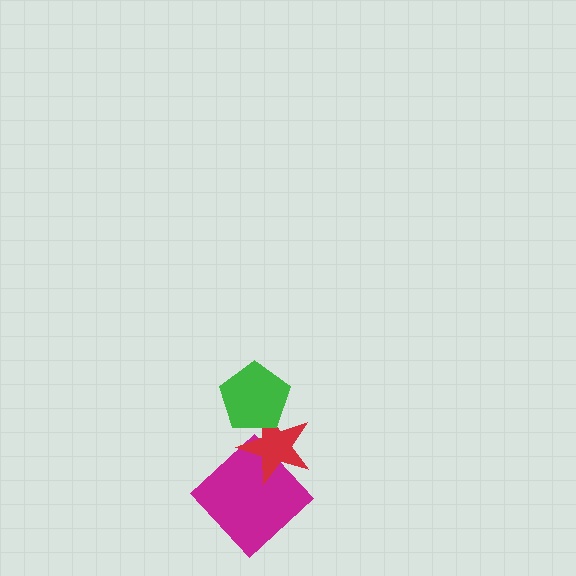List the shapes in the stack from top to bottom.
From top to bottom: the green pentagon, the red star, the magenta diamond.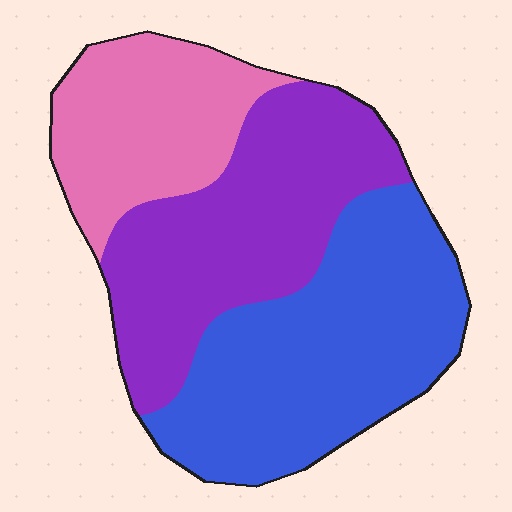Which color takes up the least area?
Pink, at roughly 25%.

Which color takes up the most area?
Blue, at roughly 40%.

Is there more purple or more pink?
Purple.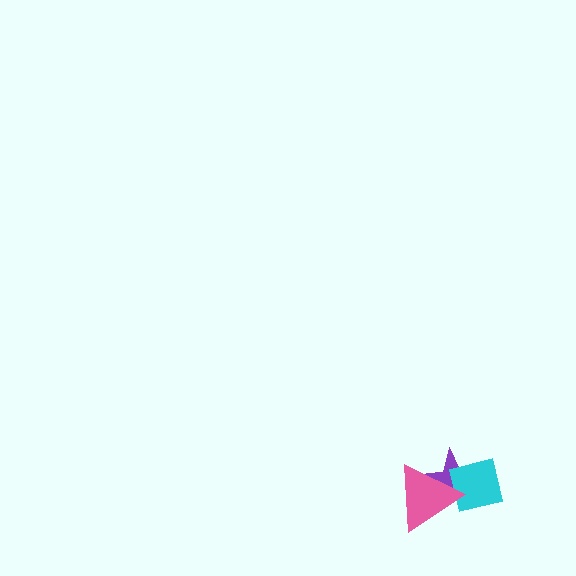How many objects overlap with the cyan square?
2 objects overlap with the cyan square.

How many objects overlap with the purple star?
2 objects overlap with the purple star.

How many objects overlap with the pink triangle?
2 objects overlap with the pink triangle.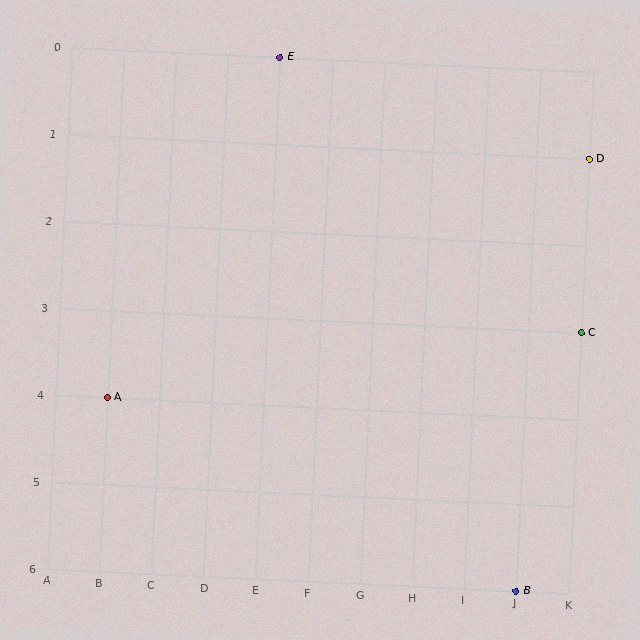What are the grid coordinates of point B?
Point B is at grid coordinates (J, 6).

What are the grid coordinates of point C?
Point C is at grid coordinates (K, 3).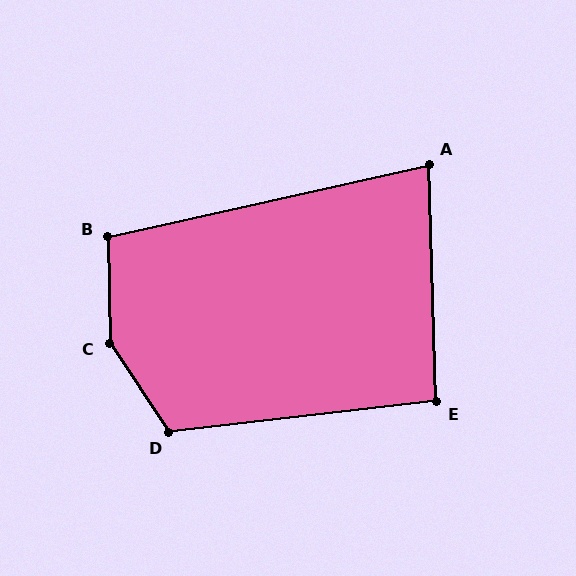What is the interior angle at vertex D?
Approximately 117 degrees (obtuse).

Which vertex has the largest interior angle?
C, at approximately 147 degrees.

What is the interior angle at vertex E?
Approximately 95 degrees (approximately right).